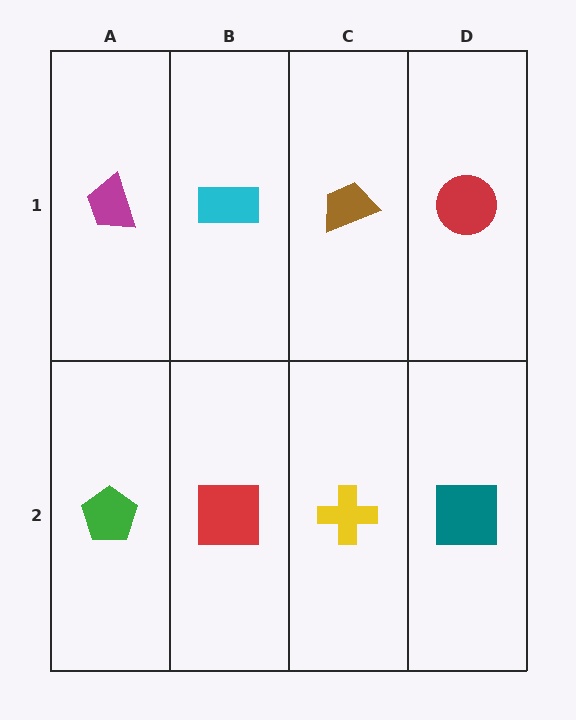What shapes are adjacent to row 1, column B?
A red square (row 2, column B), a magenta trapezoid (row 1, column A), a brown trapezoid (row 1, column C).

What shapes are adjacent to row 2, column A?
A magenta trapezoid (row 1, column A), a red square (row 2, column B).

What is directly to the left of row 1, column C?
A cyan rectangle.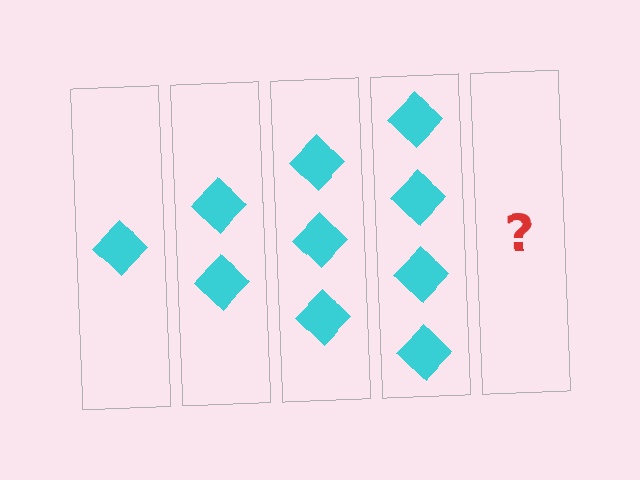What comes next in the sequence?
The next element should be 5 diamonds.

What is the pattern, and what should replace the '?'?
The pattern is that each step adds one more diamond. The '?' should be 5 diamonds.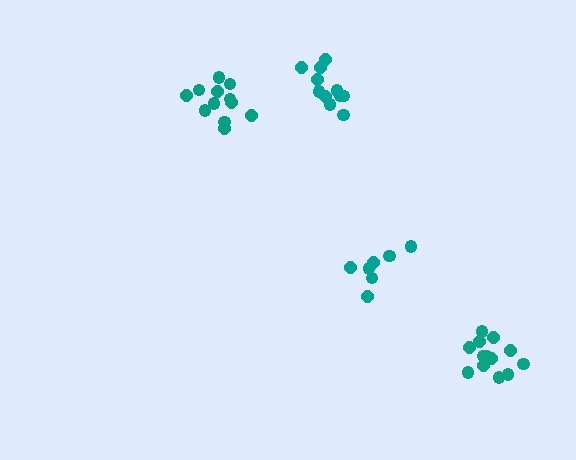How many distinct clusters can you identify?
There are 4 distinct clusters.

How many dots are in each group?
Group 1: 12 dots, Group 2: 13 dots, Group 3: 7 dots, Group 4: 11 dots (43 total).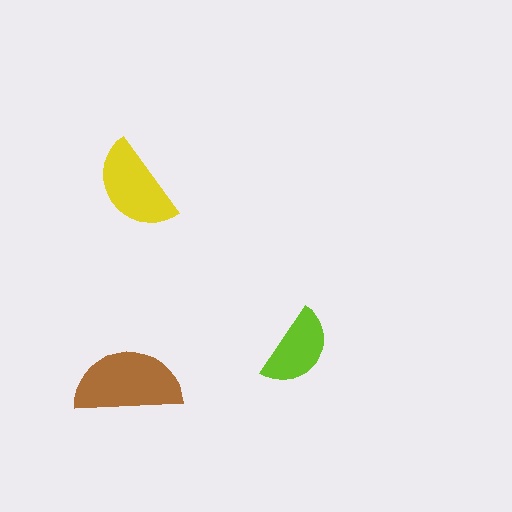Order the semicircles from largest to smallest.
the brown one, the yellow one, the lime one.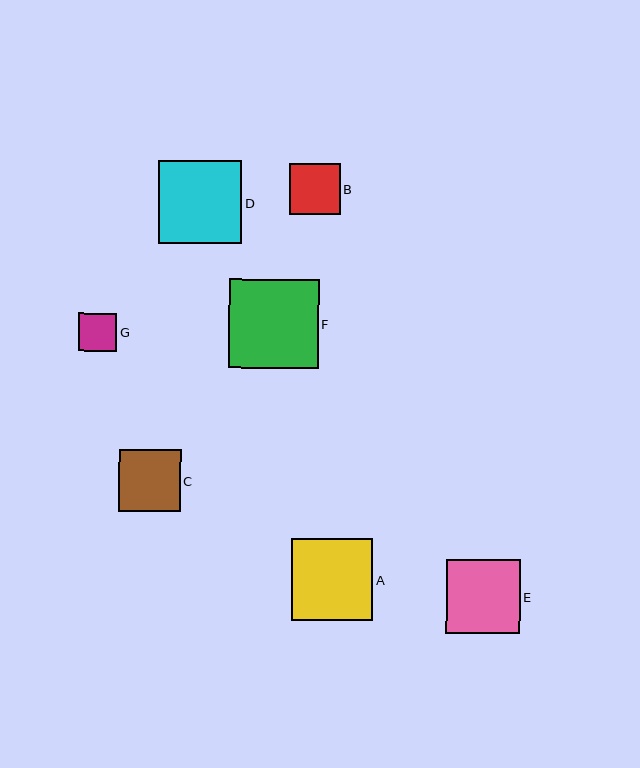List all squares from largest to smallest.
From largest to smallest: F, D, A, E, C, B, G.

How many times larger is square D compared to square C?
Square D is approximately 1.3 times the size of square C.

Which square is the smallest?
Square G is the smallest with a size of approximately 38 pixels.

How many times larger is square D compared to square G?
Square D is approximately 2.2 times the size of square G.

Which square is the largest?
Square F is the largest with a size of approximately 89 pixels.